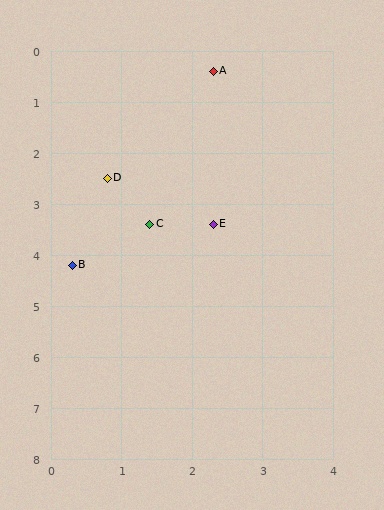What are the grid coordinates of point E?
Point E is at approximately (2.3, 3.4).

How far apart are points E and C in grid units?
Points E and C are about 0.9 grid units apart.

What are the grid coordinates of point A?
Point A is at approximately (2.3, 0.4).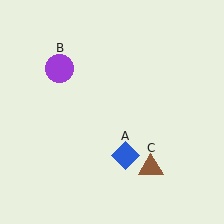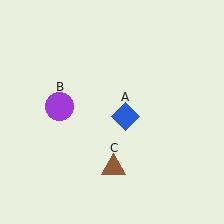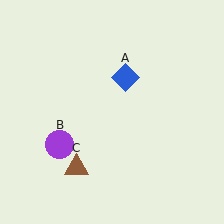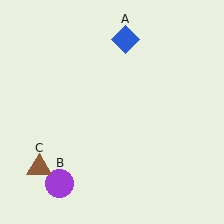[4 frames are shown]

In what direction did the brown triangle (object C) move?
The brown triangle (object C) moved left.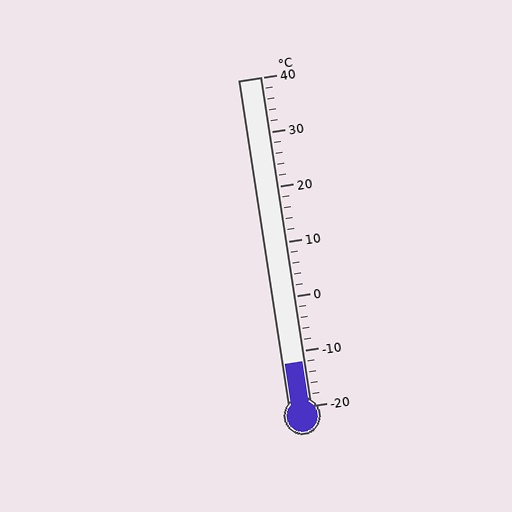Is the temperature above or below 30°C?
The temperature is below 30°C.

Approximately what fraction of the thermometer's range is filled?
The thermometer is filled to approximately 15% of its range.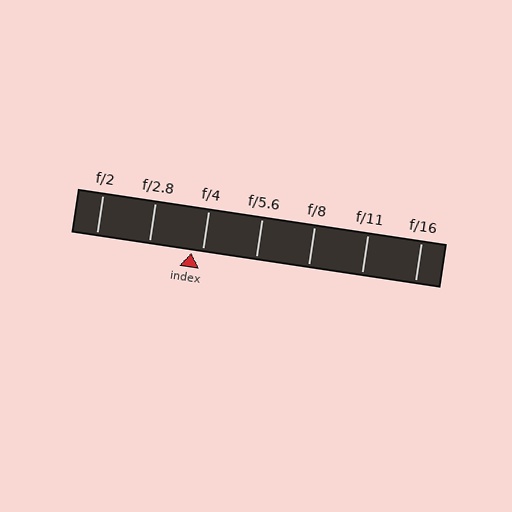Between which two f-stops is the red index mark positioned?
The index mark is between f/2.8 and f/4.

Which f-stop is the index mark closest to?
The index mark is closest to f/4.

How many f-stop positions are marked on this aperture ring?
There are 7 f-stop positions marked.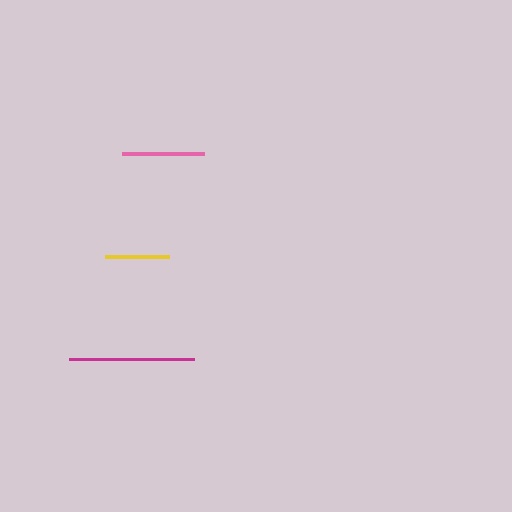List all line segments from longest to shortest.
From longest to shortest: magenta, pink, yellow.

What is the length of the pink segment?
The pink segment is approximately 82 pixels long.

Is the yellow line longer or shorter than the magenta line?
The magenta line is longer than the yellow line.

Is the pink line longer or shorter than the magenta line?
The magenta line is longer than the pink line.